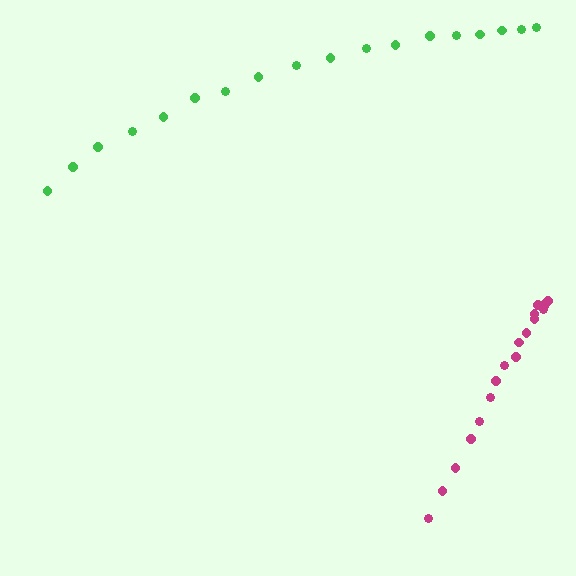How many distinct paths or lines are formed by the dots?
There are 2 distinct paths.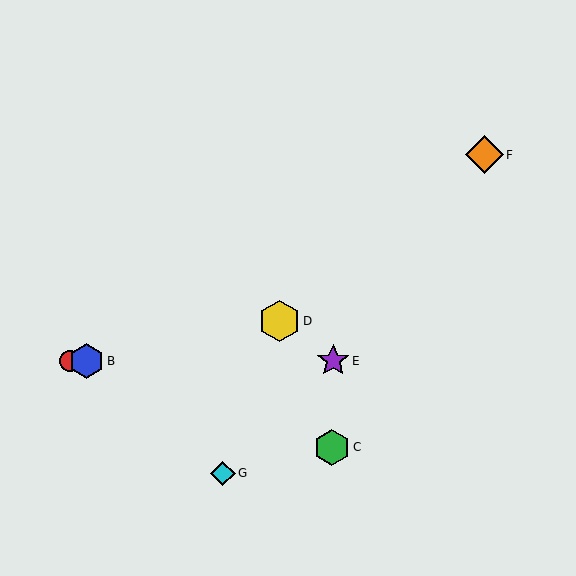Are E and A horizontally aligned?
Yes, both are at y≈361.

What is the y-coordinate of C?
Object C is at y≈447.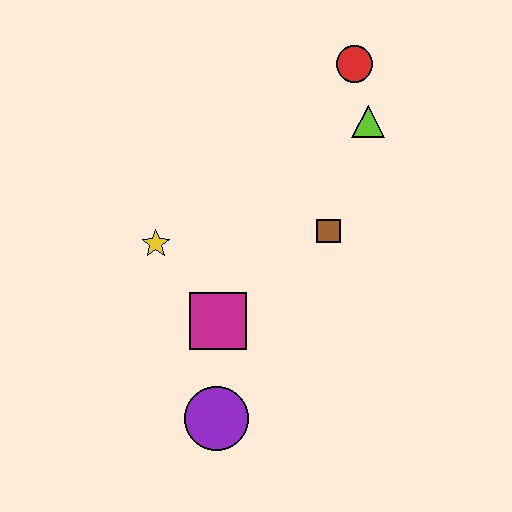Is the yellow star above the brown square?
No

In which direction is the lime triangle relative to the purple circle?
The lime triangle is above the purple circle.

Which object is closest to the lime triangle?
The red circle is closest to the lime triangle.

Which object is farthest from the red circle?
The purple circle is farthest from the red circle.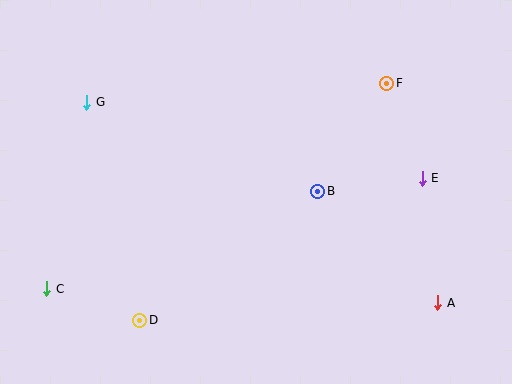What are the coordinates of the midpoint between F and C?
The midpoint between F and C is at (217, 186).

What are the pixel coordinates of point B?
Point B is at (318, 191).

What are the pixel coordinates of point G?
Point G is at (87, 102).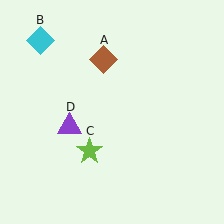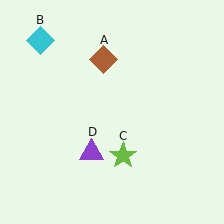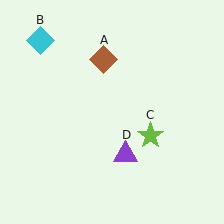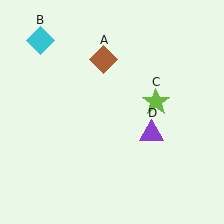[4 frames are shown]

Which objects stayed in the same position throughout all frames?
Brown diamond (object A) and cyan diamond (object B) remained stationary.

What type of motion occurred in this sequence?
The lime star (object C), purple triangle (object D) rotated counterclockwise around the center of the scene.